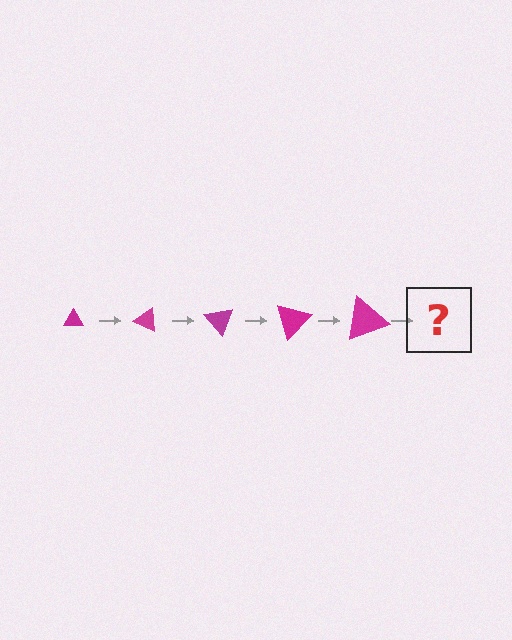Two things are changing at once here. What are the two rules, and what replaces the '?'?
The two rules are that the triangle grows larger each step and it rotates 25 degrees each step. The '?' should be a triangle, larger than the previous one and rotated 125 degrees from the start.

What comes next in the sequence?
The next element should be a triangle, larger than the previous one and rotated 125 degrees from the start.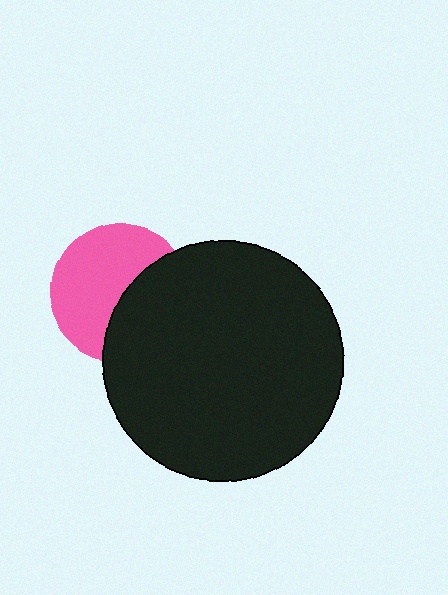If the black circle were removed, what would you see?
You would see the complete pink circle.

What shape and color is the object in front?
The object in front is a black circle.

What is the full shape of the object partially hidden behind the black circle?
The partially hidden object is a pink circle.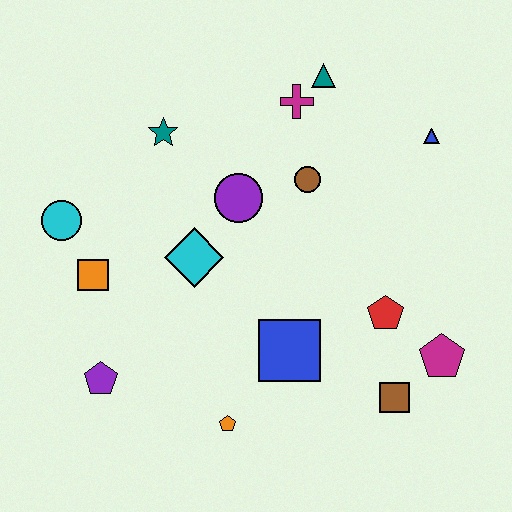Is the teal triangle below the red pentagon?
No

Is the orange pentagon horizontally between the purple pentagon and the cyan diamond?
No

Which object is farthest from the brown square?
The cyan circle is farthest from the brown square.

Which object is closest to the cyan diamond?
The purple circle is closest to the cyan diamond.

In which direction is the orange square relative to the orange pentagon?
The orange square is above the orange pentagon.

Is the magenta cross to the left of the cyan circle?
No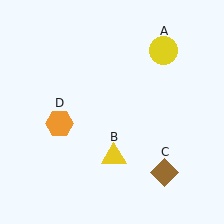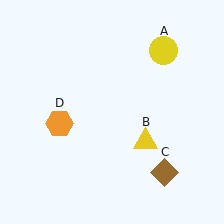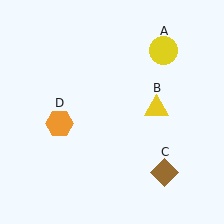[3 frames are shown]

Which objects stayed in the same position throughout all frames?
Yellow circle (object A) and brown diamond (object C) and orange hexagon (object D) remained stationary.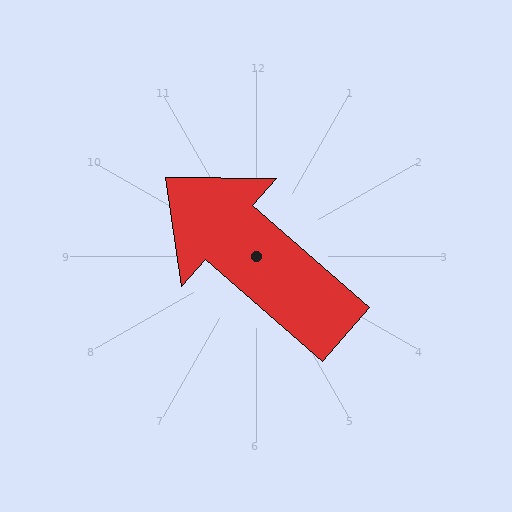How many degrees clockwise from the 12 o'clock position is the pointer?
Approximately 311 degrees.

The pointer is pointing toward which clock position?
Roughly 10 o'clock.